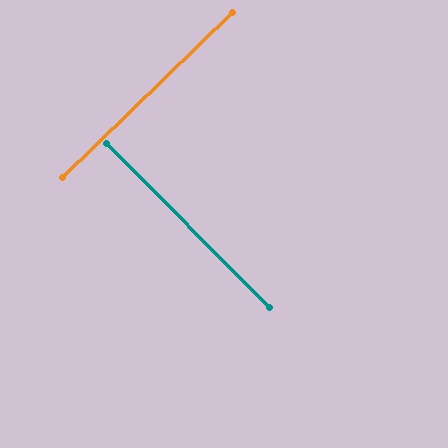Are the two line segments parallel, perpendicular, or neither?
Perpendicular — they meet at approximately 89°.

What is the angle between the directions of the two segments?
Approximately 89 degrees.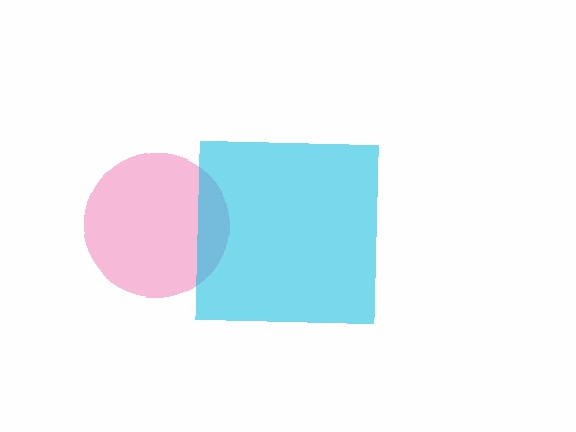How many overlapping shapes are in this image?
There are 2 overlapping shapes in the image.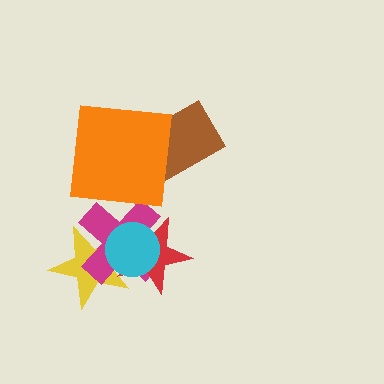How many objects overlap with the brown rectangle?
1 object overlaps with the brown rectangle.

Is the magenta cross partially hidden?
Yes, it is partially covered by another shape.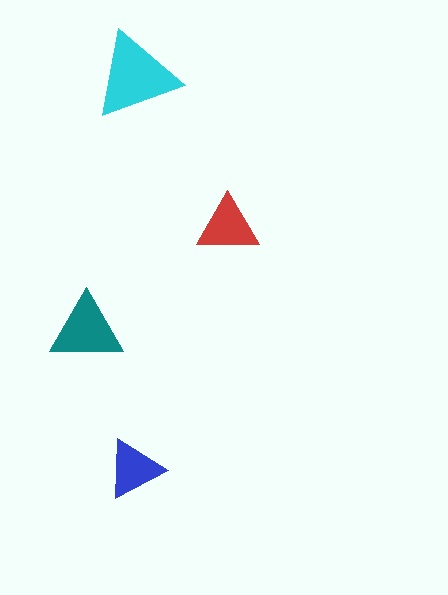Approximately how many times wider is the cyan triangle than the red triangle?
About 1.5 times wider.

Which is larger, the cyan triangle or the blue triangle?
The cyan one.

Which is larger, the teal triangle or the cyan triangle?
The cyan one.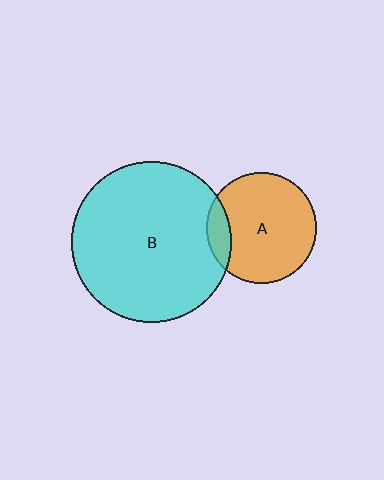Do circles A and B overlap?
Yes.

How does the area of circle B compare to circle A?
Approximately 2.1 times.